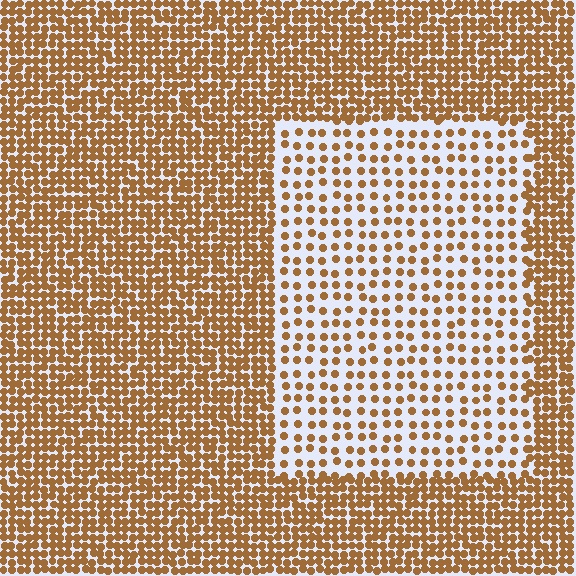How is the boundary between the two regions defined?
The boundary is defined by a change in element density (approximately 2.5x ratio). All elements are the same color, size, and shape.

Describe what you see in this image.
The image contains small brown elements arranged at two different densities. A rectangle-shaped region is visible where the elements are less densely packed than the surrounding area.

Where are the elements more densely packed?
The elements are more densely packed outside the rectangle boundary.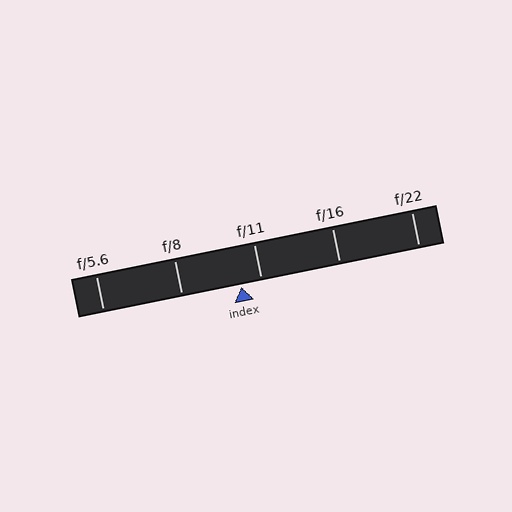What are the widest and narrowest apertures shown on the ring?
The widest aperture shown is f/5.6 and the narrowest is f/22.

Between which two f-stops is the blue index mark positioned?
The index mark is between f/8 and f/11.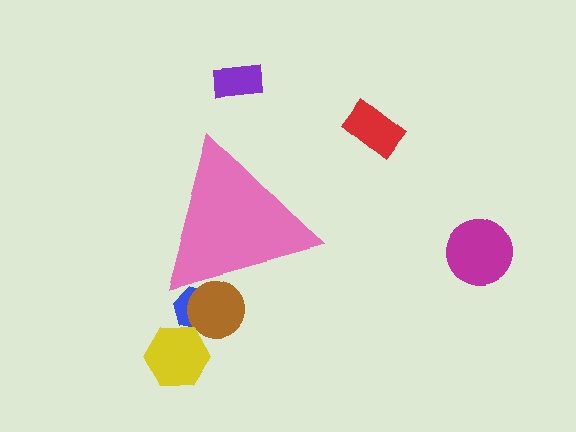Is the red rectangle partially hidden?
No, the red rectangle is fully visible.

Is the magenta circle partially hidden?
No, the magenta circle is fully visible.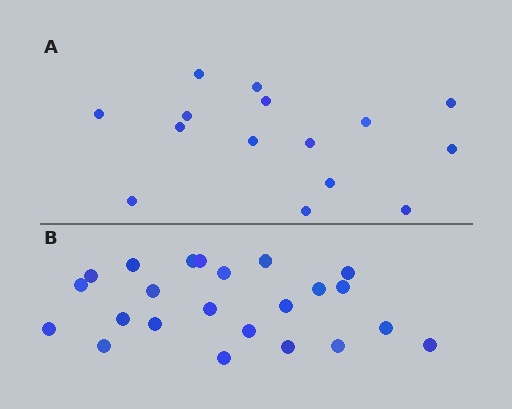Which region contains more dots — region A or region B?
Region B (the bottom region) has more dots.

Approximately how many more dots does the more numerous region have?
Region B has roughly 8 or so more dots than region A.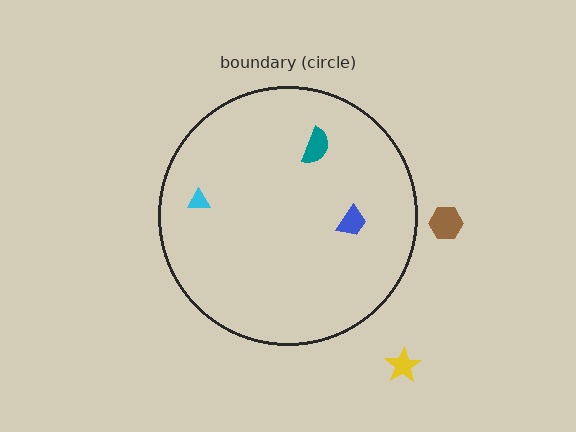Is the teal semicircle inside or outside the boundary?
Inside.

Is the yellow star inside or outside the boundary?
Outside.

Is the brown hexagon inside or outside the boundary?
Outside.